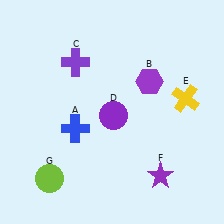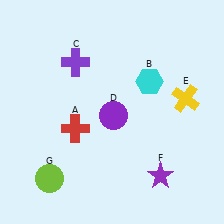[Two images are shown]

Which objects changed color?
A changed from blue to red. B changed from purple to cyan.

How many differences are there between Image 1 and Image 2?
There are 2 differences between the two images.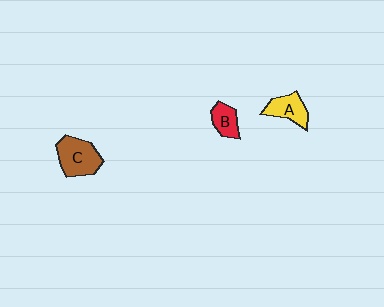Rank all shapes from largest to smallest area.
From largest to smallest: C (brown), A (yellow), B (red).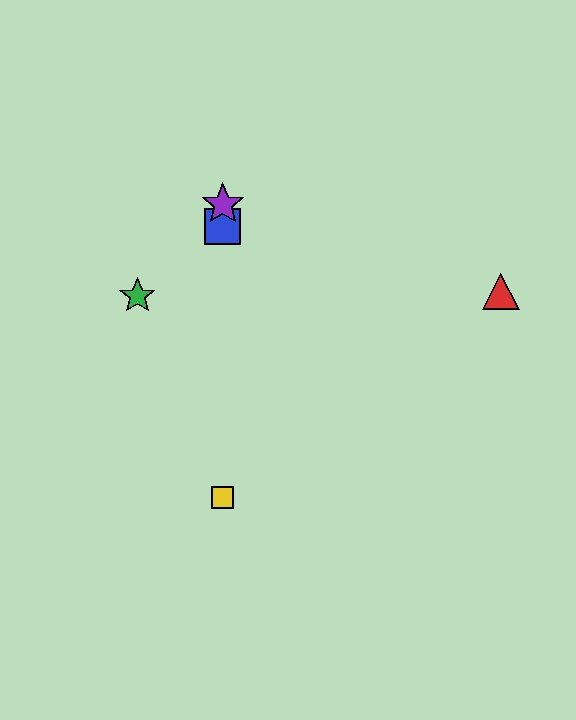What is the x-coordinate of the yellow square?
The yellow square is at x≈223.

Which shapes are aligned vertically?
The blue square, the yellow square, the purple star are aligned vertically.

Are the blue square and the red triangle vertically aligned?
No, the blue square is at x≈223 and the red triangle is at x≈501.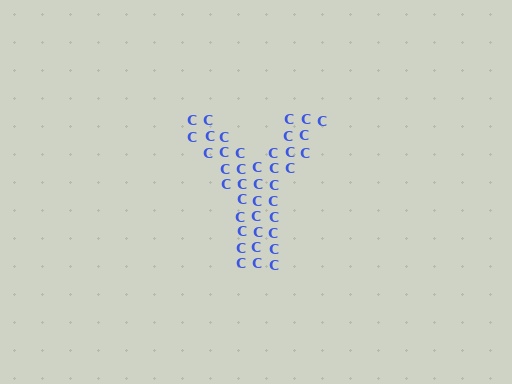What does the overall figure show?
The overall figure shows the letter Y.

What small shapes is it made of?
It is made of small letter C's.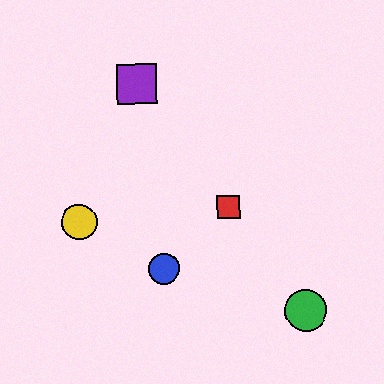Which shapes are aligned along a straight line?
The red square, the green circle, the purple square are aligned along a straight line.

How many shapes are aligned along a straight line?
3 shapes (the red square, the green circle, the purple square) are aligned along a straight line.